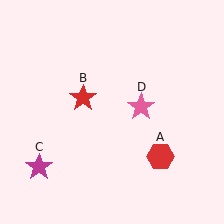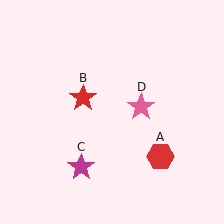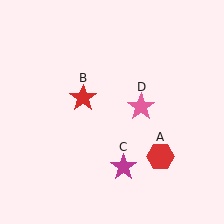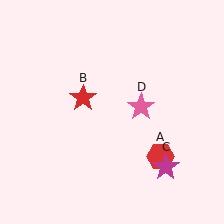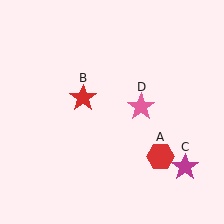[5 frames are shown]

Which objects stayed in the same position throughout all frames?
Red hexagon (object A) and red star (object B) and pink star (object D) remained stationary.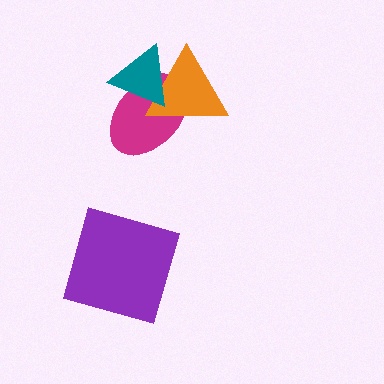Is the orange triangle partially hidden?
Yes, it is partially covered by another shape.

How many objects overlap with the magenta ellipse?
2 objects overlap with the magenta ellipse.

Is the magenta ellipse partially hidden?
Yes, it is partially covered by another shape.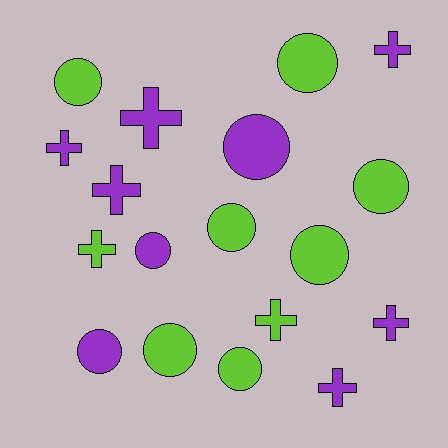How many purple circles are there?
There are 3 purple circles.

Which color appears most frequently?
Lime, with 9 objects.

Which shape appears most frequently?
Circle, with 10 objects.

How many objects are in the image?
There are 18 objects.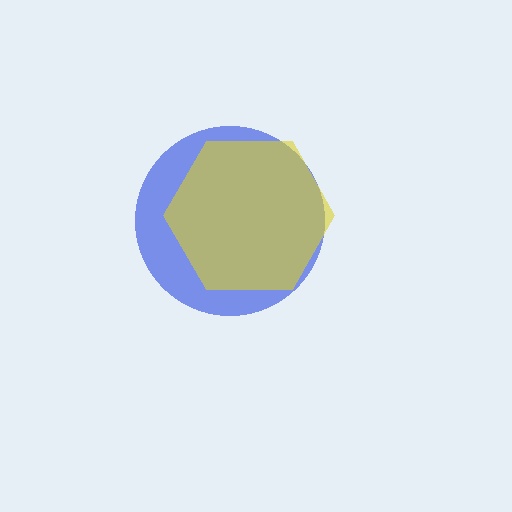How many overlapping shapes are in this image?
There are 2 overlapping shapes in the image.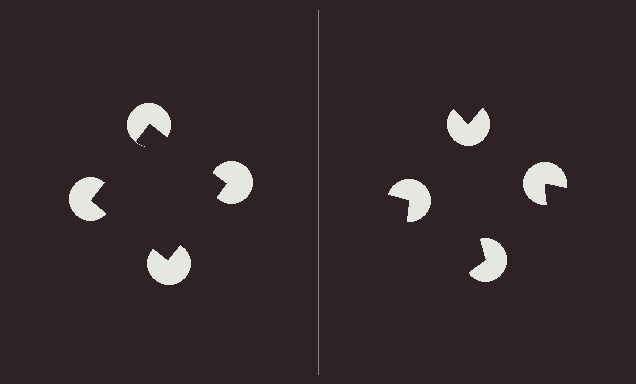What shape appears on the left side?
An illusory square.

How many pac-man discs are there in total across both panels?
8 — 4 on each side.